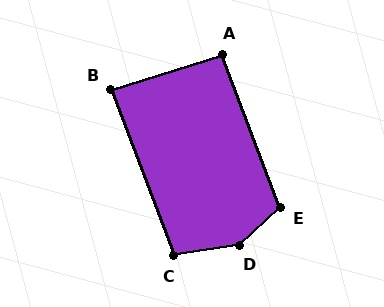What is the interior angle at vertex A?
Approximately 93 degrees (approximately right).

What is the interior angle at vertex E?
Approximately 112 degrees (obtuse).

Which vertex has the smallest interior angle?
B, at approximately 87 degrees.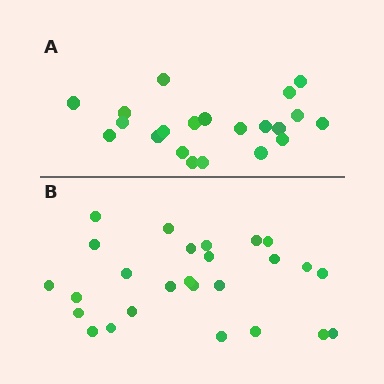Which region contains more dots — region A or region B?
Region B (the bottom region) has more dots.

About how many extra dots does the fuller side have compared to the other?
Region B has about 5 more dots than region A.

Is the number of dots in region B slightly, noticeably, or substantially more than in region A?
Region B has only slightly more — the two regions are fairly close. The ratio is roughly 1.2 to 1.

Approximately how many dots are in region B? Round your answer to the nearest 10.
About 30 dots. (The exact count is 26, which rounds to 30.)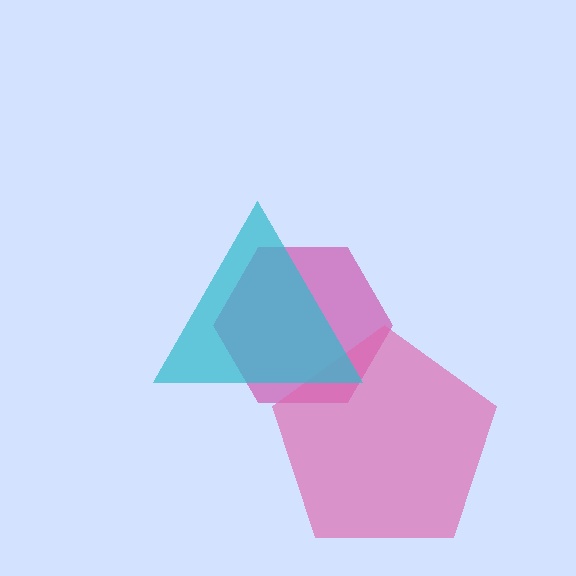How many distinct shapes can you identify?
There are 3 distinct shapes: a magenta hexagon, a pink pentagon, a cyan triangle.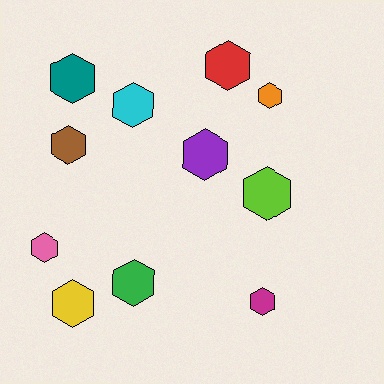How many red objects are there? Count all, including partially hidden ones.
There is 1 red object.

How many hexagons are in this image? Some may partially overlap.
There are 11 hexagons.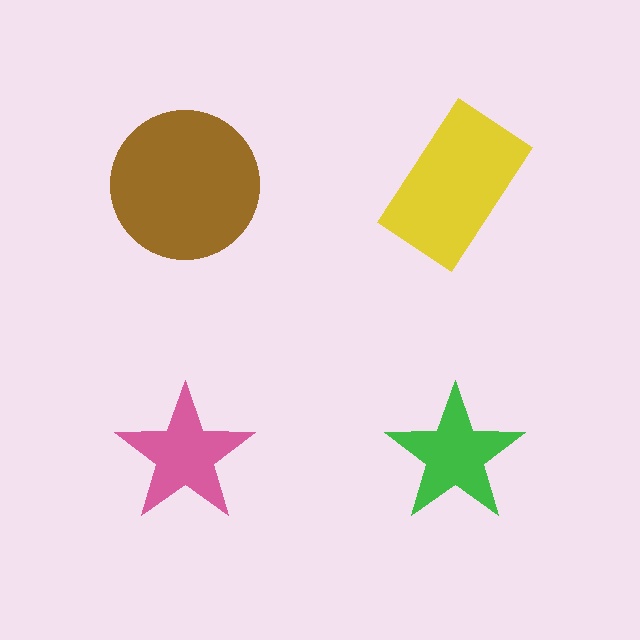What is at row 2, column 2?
A green star.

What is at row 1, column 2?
A yellow rectangle.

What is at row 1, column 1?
A brown circle.